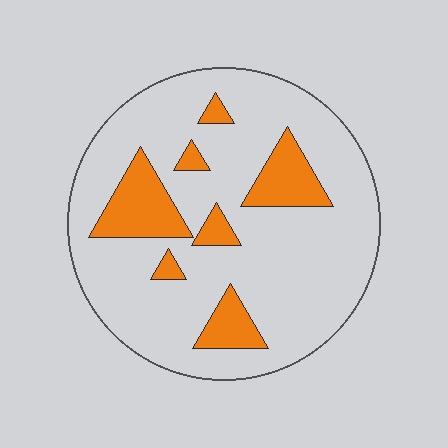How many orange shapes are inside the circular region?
7.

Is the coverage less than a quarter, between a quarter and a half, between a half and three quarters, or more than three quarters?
Less than a quarter.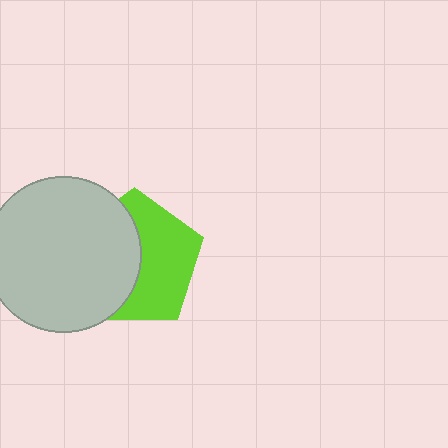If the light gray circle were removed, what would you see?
You would see the complete lime pentagon.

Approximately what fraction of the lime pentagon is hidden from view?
Roughly 48% of the lime pentagon is hidden behind the light gray circle.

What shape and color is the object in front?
The object in front is a light gray circle.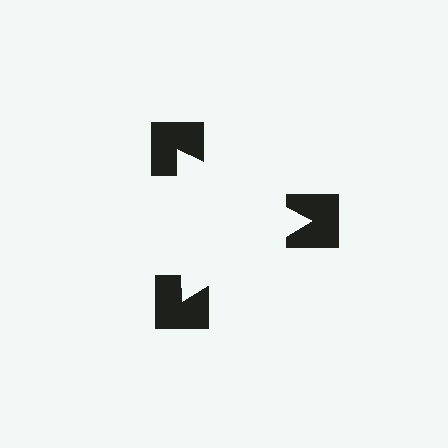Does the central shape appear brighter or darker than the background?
It typically appears slightly brighter than the background, even though no actual brightness change is drawn.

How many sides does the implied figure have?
3 sides.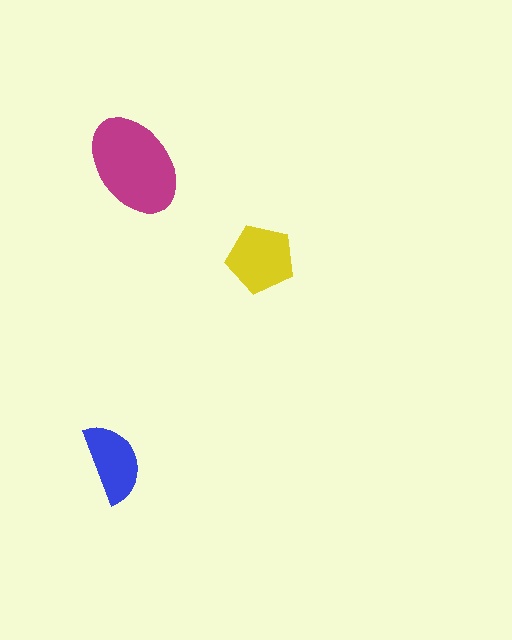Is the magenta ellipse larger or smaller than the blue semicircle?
Larger.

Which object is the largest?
The magenta ellipse.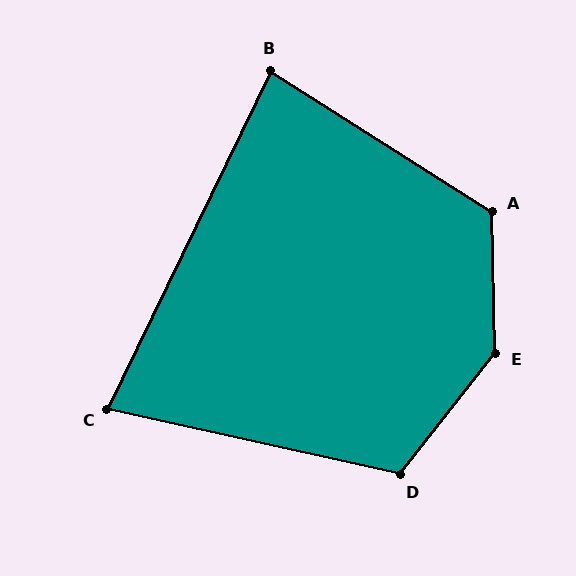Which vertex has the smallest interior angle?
C, at approximately 77 degrees.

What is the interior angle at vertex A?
Approximately 124 degrees (obtuse).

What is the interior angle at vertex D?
Approximately 116 degrees (obtuse).